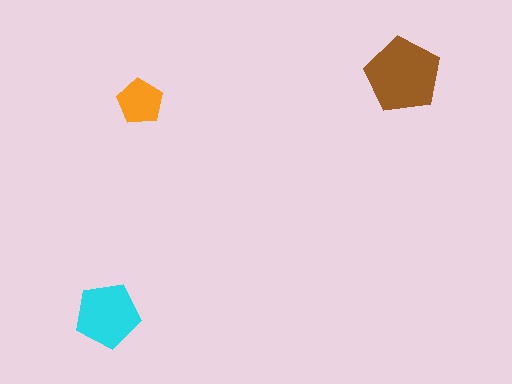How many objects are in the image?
There are 3 objects in the image.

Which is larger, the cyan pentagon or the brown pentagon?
The brown one.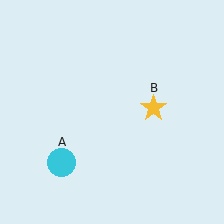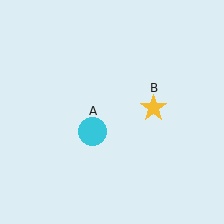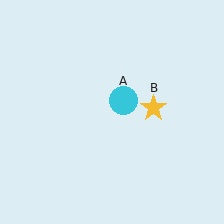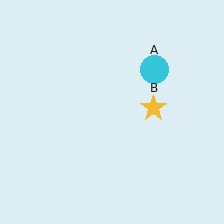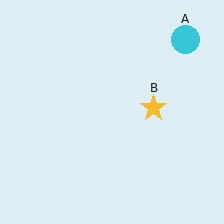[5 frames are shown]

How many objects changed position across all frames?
1 object changed position: cyan circle (object A).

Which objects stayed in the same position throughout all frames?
Yellow star (object B) remained stationary.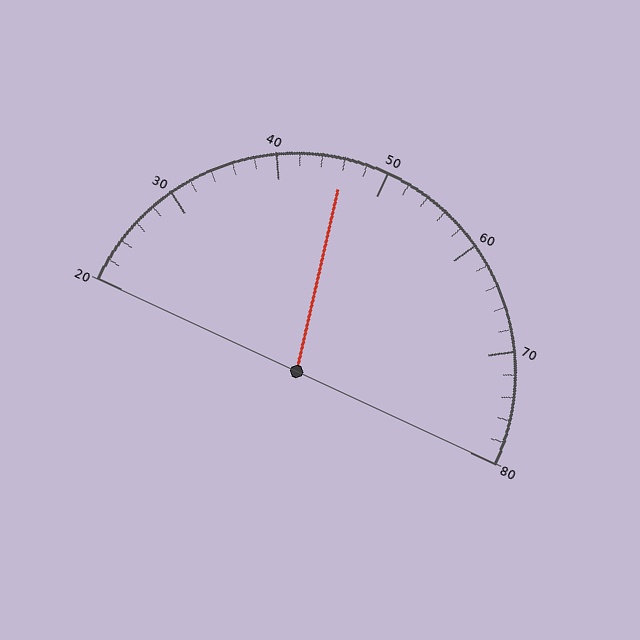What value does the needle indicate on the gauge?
The needle indicates approximately 46.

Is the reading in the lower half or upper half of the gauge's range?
The reading is in the lower half of the range (20 to 80).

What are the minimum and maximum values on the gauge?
The gauge ranges from 20 to 80.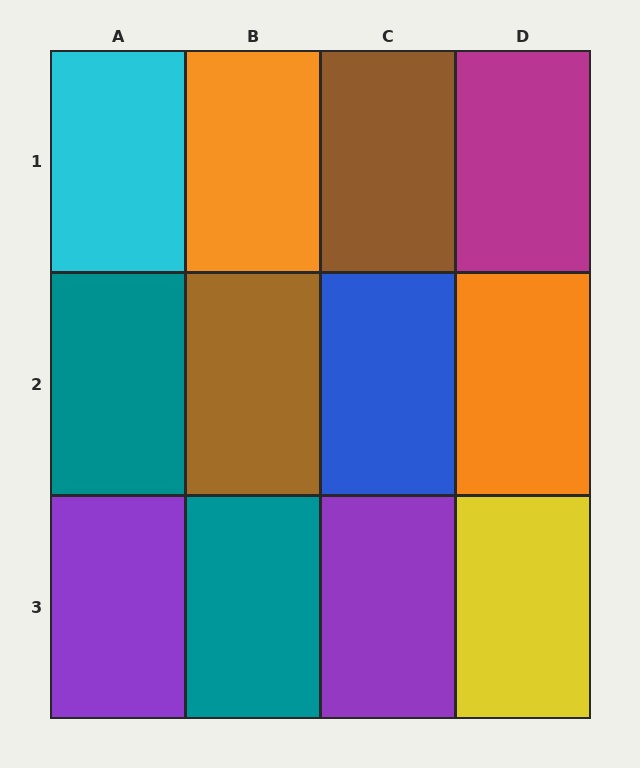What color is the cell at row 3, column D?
Yellow.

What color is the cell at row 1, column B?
Orange.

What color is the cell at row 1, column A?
Cyan.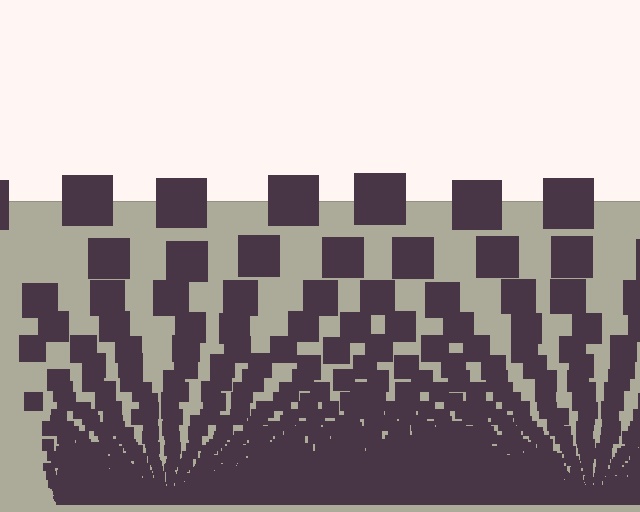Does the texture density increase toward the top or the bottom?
Density increases toward the bottom.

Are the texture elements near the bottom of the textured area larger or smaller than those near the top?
Smaller. The gradient is inverted — elements near the bottom are smaller and denser.